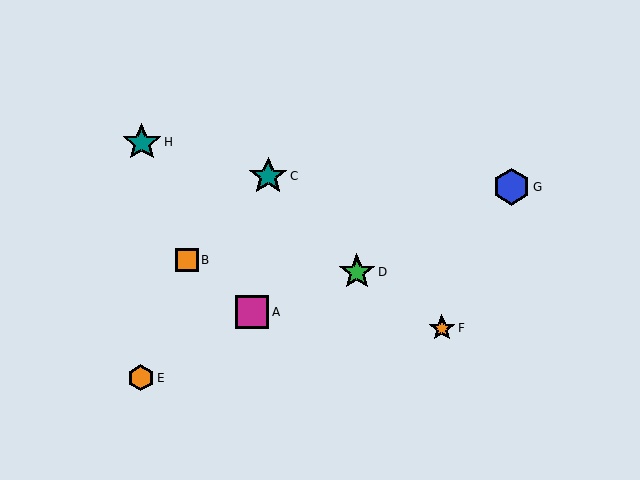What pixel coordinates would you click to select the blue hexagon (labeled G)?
Click at (512, 187) to select the blue hexagon G.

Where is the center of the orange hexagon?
The center of the orange hexagon is at (141, 378).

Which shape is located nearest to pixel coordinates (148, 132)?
The teal star (labeled H) at (142, 142) is nearest to that location.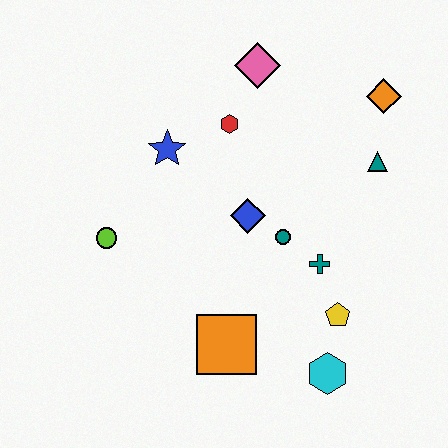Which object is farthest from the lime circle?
The orange diamond is farthest from the lime circle.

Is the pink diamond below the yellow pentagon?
No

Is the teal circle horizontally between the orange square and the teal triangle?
Yes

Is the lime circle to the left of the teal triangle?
Yes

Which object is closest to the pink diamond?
The red hexagon is closest to the pink diamond.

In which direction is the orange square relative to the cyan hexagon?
The orange square is to the left of the cyan hexagon.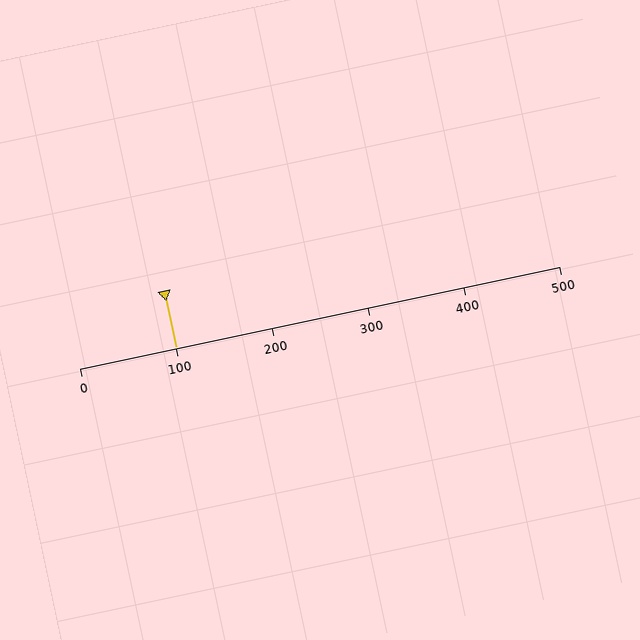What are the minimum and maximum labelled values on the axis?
The axis runs from 0 to 500.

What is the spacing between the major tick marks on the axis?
The major ticks are spaced 100 apart.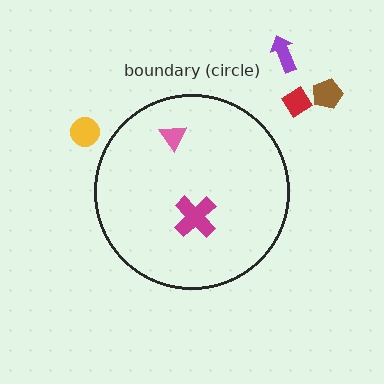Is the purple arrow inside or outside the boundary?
Outside.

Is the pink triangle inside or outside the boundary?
Inside.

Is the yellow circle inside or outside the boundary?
Outside.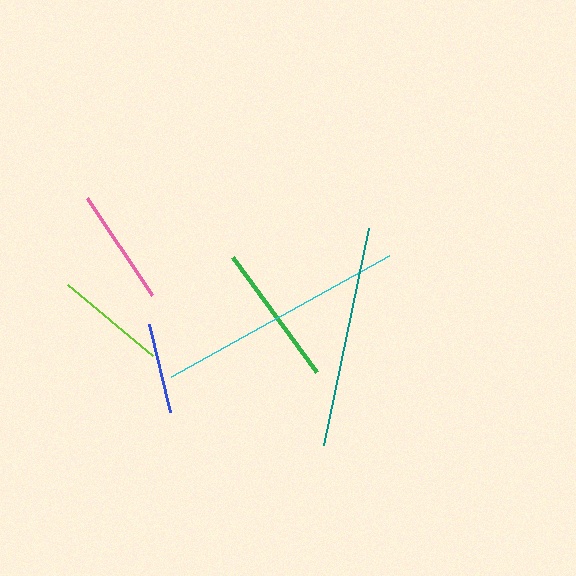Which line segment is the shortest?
The blue line is the shortest at approximately 90 pixels.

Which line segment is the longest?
The cyan line is the longest at approximately 249 pixels.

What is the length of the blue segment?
The blue segment is approximately 90 pixels long.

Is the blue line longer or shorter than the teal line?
The teal line is longer than the blue line.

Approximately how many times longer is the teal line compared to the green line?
The teal line is approximately 1.5 times the length of the green line.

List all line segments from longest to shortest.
From longest to shortest: cyan, teal, green, pink, lime, blue.